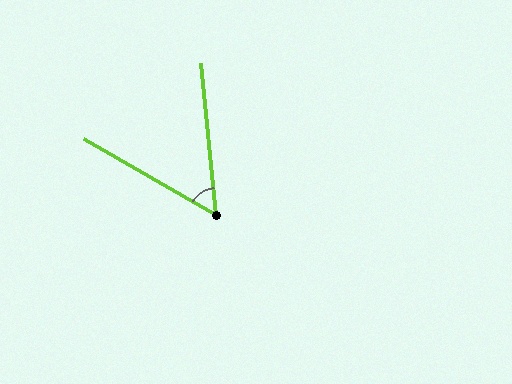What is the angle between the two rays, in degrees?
Approximately 55 degrees.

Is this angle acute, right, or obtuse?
It is acute.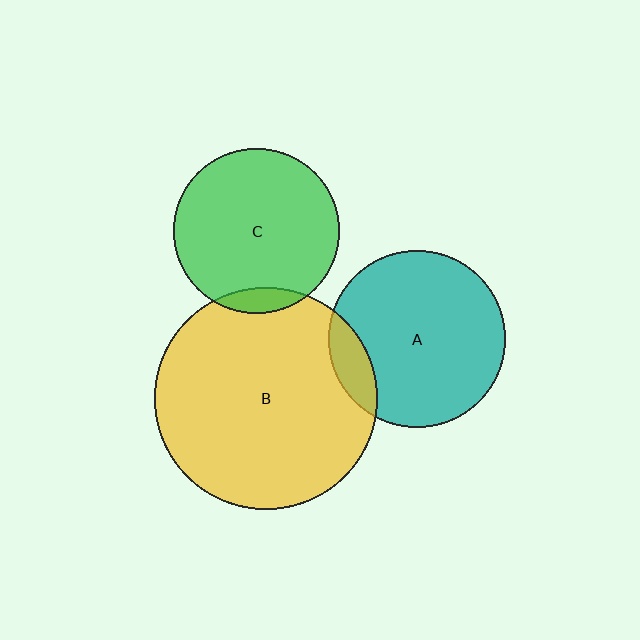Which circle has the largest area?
Circle B (yellow).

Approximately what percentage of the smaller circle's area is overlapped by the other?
Approximately 10%.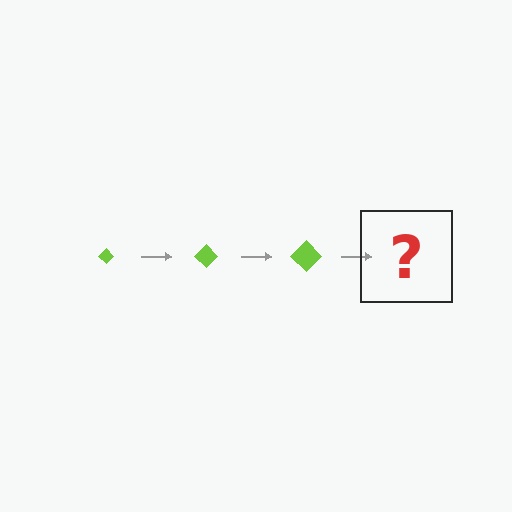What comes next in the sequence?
The next element should be a lime diamond, larger than the previous one.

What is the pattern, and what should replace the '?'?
The pattern is that the diamond gets progressively larger each step. The '?' should be a lime diamond, larger than the previous one.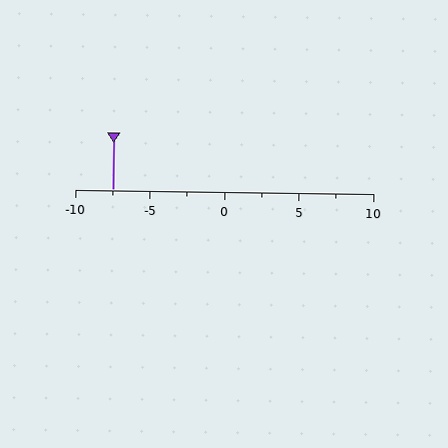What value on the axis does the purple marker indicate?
The marker indicates approximately -7.5.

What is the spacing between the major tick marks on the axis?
The major ticks are spaced 5 apart.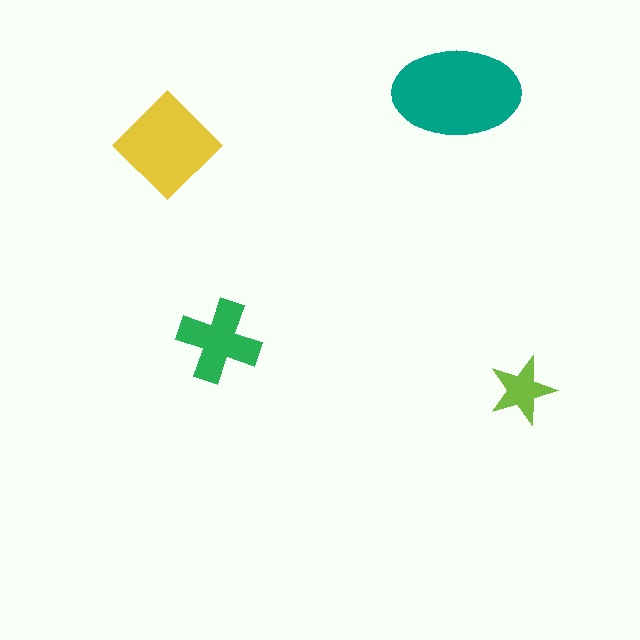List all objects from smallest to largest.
The lime star, the green cross, the yellow diamond, the teal ellipse.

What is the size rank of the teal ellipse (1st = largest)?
1st.